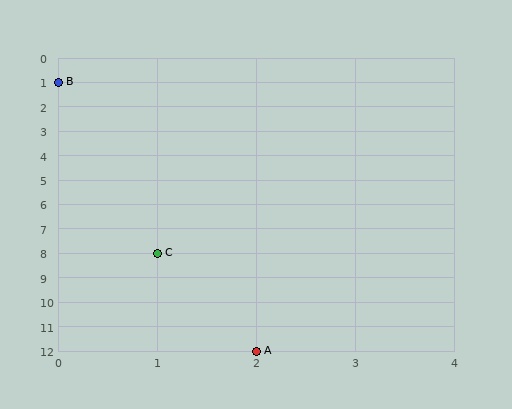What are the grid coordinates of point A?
Point A is at grid coordinates (2, 12).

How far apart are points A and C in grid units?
Points A and C are 1 column and 4 rows apart (about 4.1 grid units diagonally).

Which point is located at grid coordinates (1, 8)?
Point C is at (1, 8).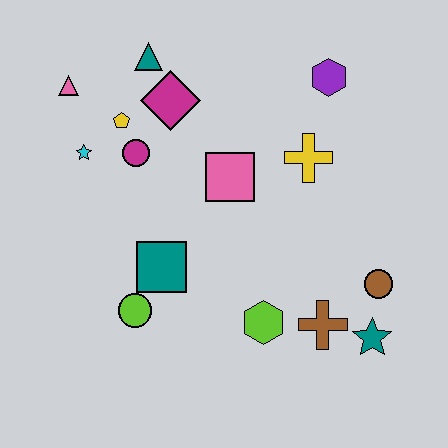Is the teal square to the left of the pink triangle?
No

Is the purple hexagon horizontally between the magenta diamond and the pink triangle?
No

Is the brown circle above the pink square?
No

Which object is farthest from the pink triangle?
The teal star is farthest from the pink triangle.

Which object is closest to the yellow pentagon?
The magenta circle is closest to the yellow pentagon.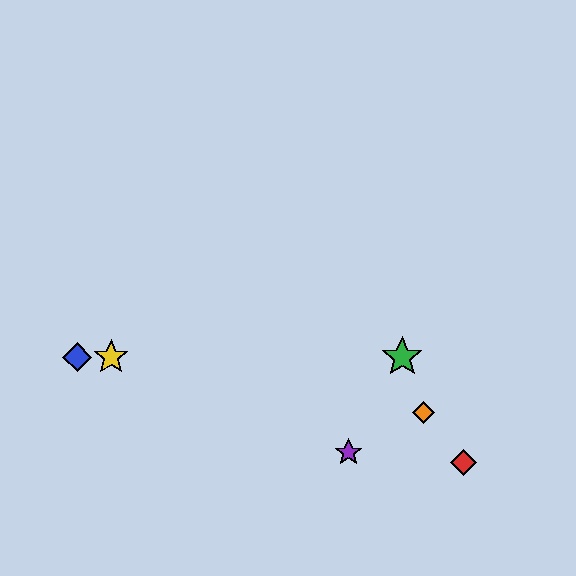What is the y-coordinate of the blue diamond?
The blue diamond is at y≈357.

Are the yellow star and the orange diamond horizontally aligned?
No, the yellow star is at y≈357 and the orange diamond is at y≈413.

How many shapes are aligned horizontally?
3 shapes (the blue diamond, the green star, the yellow star) are aligned horizontally.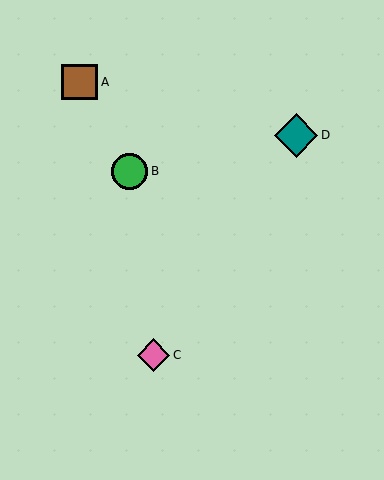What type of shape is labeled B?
Shape B is a green circle.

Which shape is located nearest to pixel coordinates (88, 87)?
The brown square (labeled A) at (80, 82) is nearest to that location.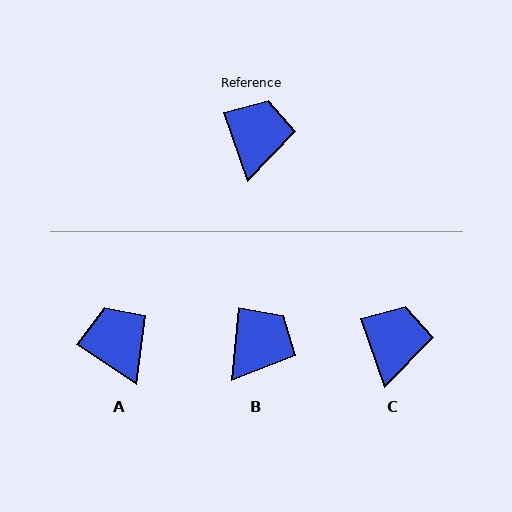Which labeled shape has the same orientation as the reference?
C.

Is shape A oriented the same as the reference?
No, it is off by about 37 degrees.